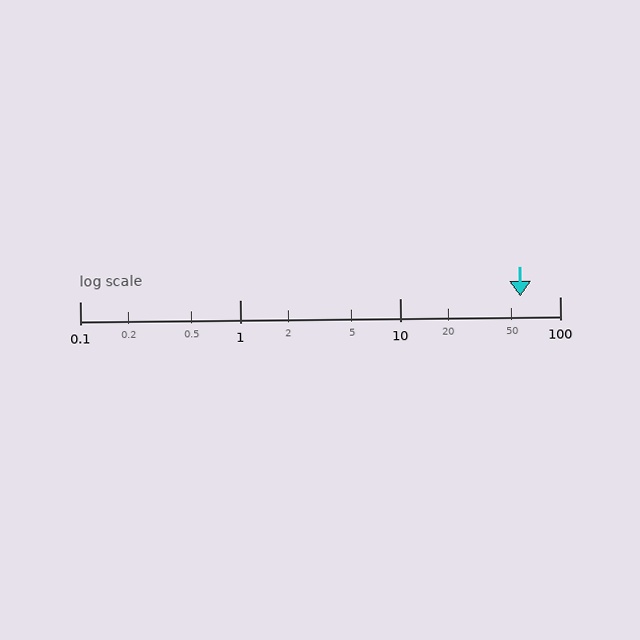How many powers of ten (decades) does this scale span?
The scale spans 3 decades, from 0.1 to 100.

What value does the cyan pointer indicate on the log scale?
The pointer indicates approximately 57.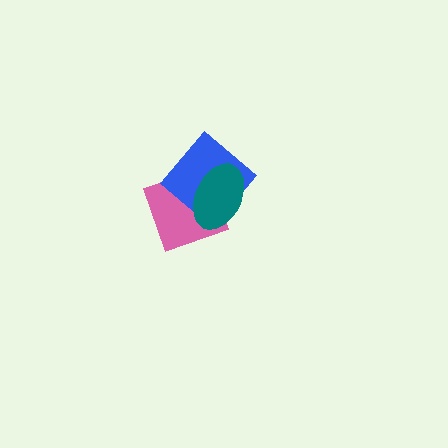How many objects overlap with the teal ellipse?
2 objects overlap with the teal ellipse.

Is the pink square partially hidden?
Yes, it is partially covered by another shape.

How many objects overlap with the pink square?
2 objects overlap with the pink square.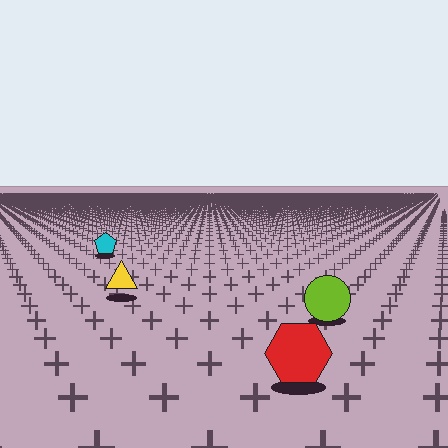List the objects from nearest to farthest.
From nearest to farthest: the red hexagon, the lime circle, the yellow triangle, the cyan pentagon.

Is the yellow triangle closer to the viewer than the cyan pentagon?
Yes. The yellow triangle is closer — you can tell from the texture gradient: the ground texture is coarser near it.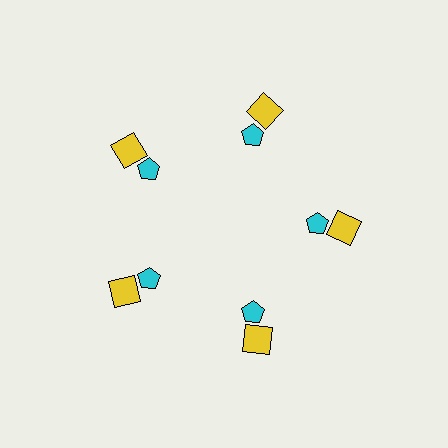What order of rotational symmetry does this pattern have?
This pattern has 5-fold rotational symmetry.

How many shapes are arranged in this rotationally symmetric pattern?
There are 10 shapes, arranged in 5 groups of 2.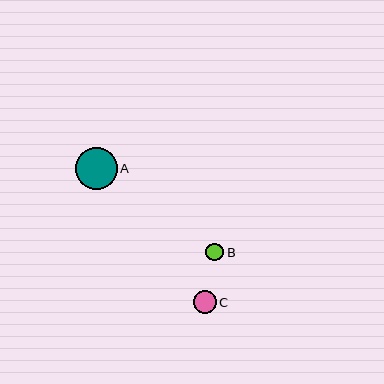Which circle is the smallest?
Circle B is the smallest with a size of approximately 18 pixels.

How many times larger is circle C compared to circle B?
Circle C is approximately 1.3 times the size of circle B.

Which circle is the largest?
Circle A is the largest with a size of approximately 42 pixels.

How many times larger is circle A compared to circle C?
Circle A is approximately 1.8 times the size of circle C.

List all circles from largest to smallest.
From largest to smallest: A, C, B.